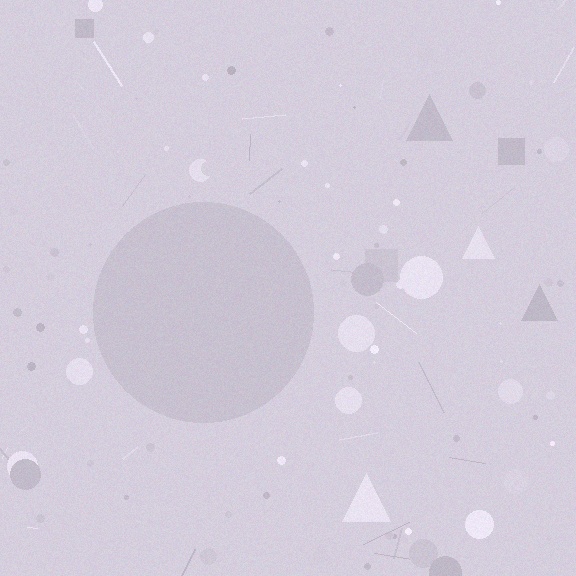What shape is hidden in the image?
A circle is hidden in the image.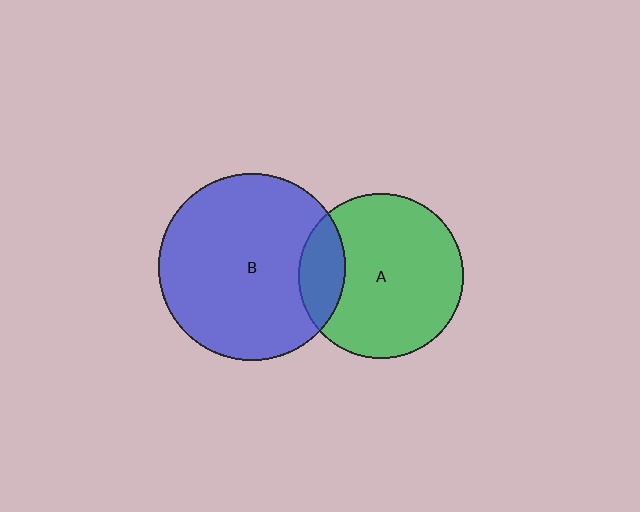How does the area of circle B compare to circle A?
Approximately 1.3 times.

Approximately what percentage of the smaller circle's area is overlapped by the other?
Approximately 20%.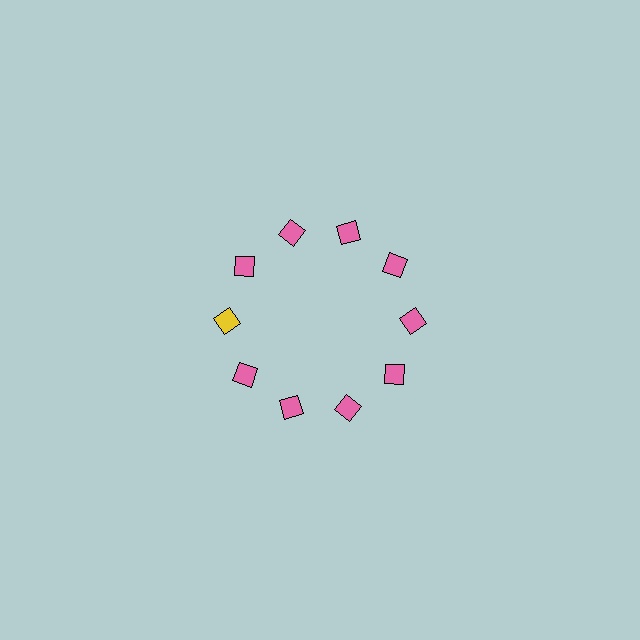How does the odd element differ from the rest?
It has a different color: yellow instead of pink.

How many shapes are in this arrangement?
There are 10 shapes arranged in a ring pattern.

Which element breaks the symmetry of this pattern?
The yellow square at roughly the 9 o'clock position breaks the symmetry. All other shapes are pink squares.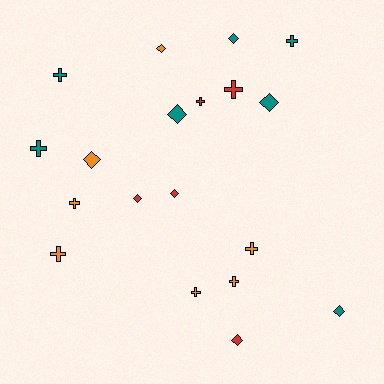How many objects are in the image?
There are 19 objects.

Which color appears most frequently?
Orange, with 7 objects.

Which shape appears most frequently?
Cross, with 10 objects.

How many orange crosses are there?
There are 5 orange crosses.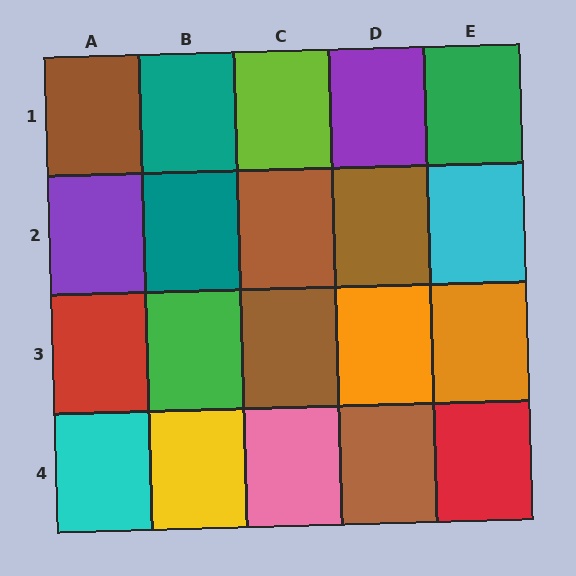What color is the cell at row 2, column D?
Brown.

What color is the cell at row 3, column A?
Red.